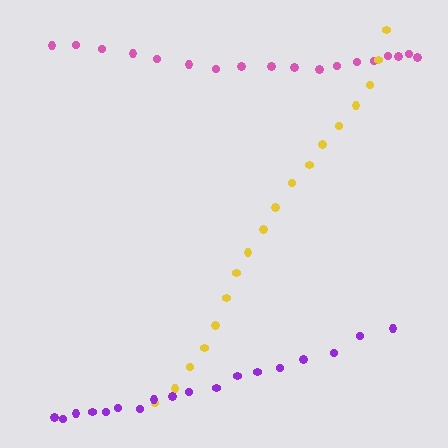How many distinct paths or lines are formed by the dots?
There are 3 distinct paths.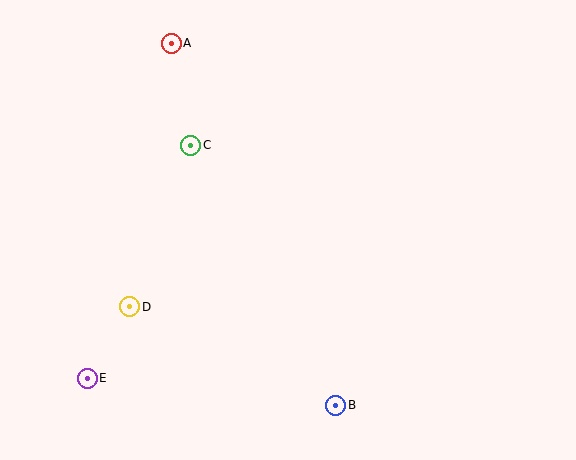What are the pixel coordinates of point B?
Point B is at (336, 405).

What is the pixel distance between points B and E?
The distance between B and E is 250 pixels.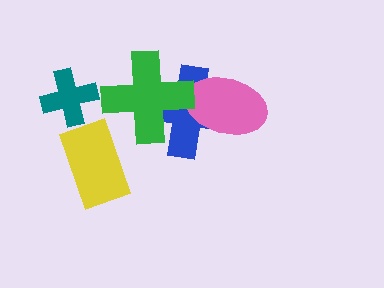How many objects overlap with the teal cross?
0 objects overlap with the teal cross.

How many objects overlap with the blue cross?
2 objects overlap with the blue cross.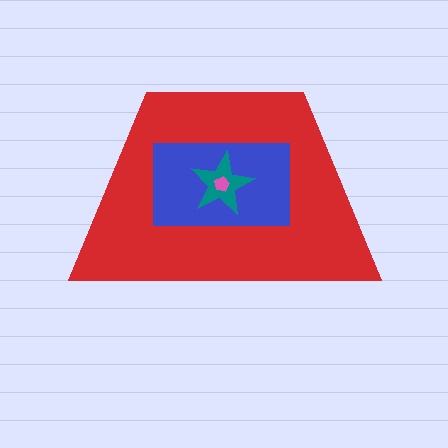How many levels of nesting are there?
4.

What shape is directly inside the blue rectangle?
The teal star.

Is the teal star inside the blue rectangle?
Yes.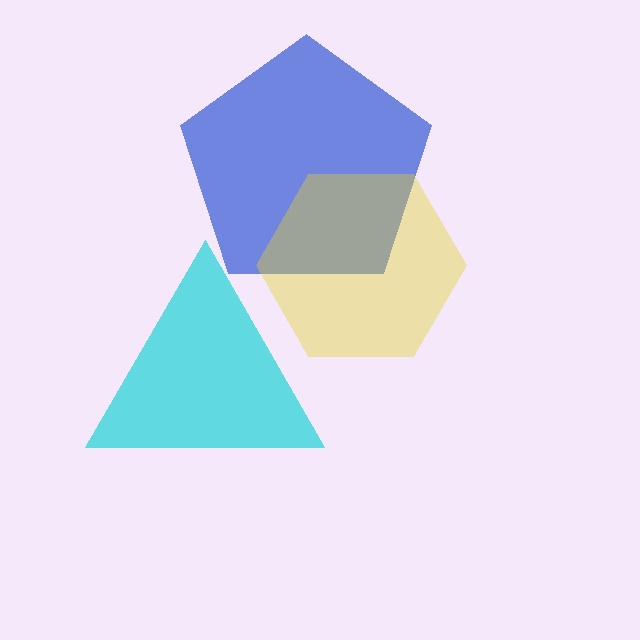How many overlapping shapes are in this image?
There are 3 overlapping shapes in the image.